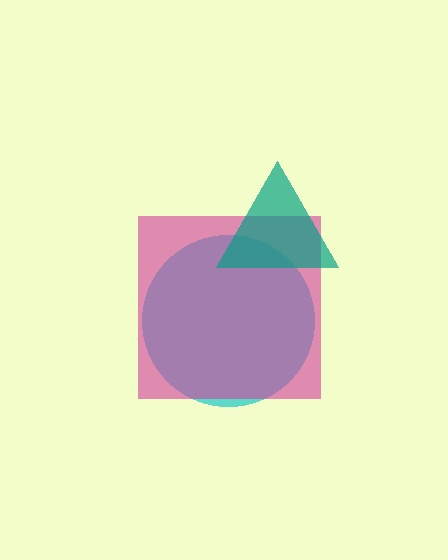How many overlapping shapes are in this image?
There are 3 overlapping shapes in the image.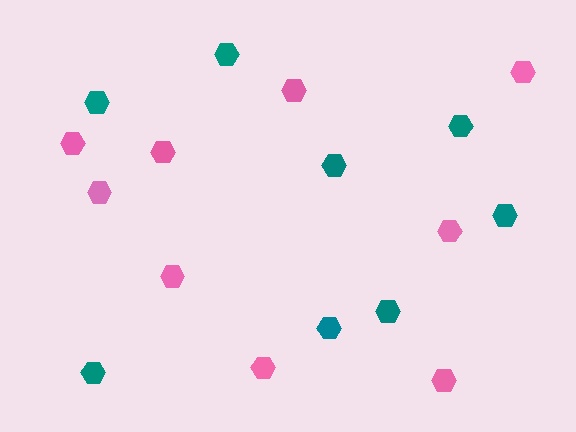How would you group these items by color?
There are 2 groups: one group of teal hexagons (8) and one group of pink hexagons (9).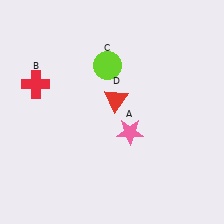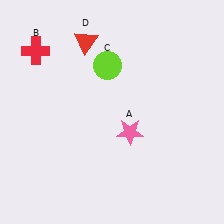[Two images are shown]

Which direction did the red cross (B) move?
The red cross (B) moved up.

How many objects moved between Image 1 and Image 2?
2 objects moved between the two images.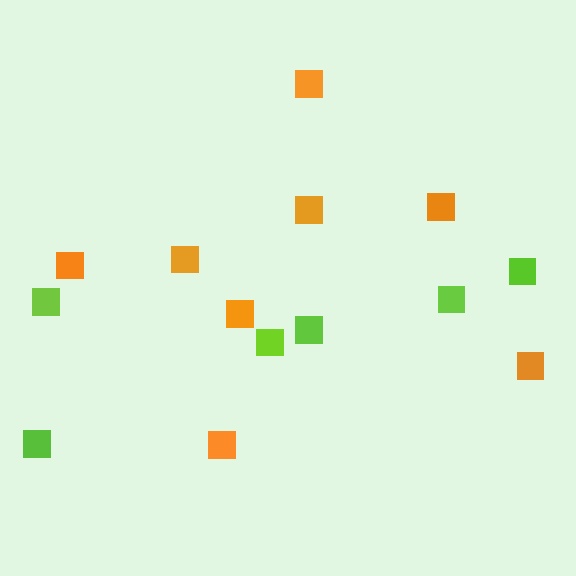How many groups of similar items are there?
There are 2 groups: one group of orange squares (8) and one group of lime squares (6).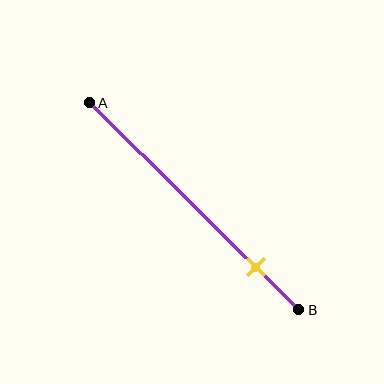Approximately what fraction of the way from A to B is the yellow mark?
The yellow mark is approximately 80% of the way from A to B.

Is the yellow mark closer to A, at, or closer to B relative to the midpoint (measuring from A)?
The yellow mark is closer to point B than the midpoint of segment AB.